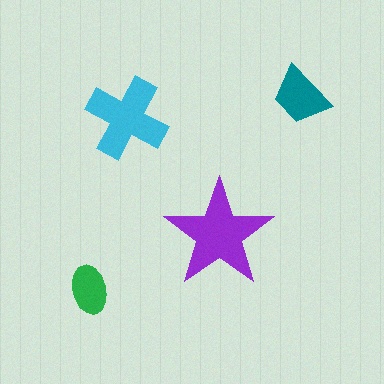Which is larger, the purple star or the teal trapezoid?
The purple star.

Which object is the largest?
The purple star.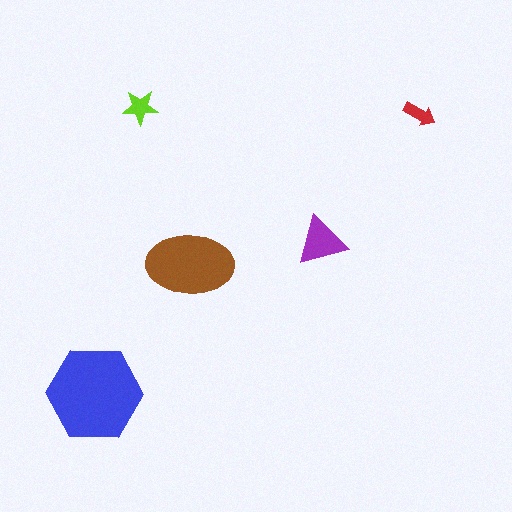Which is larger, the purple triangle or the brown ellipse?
The brown ellipse.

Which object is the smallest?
The red arrow.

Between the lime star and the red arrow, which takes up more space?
The lime star.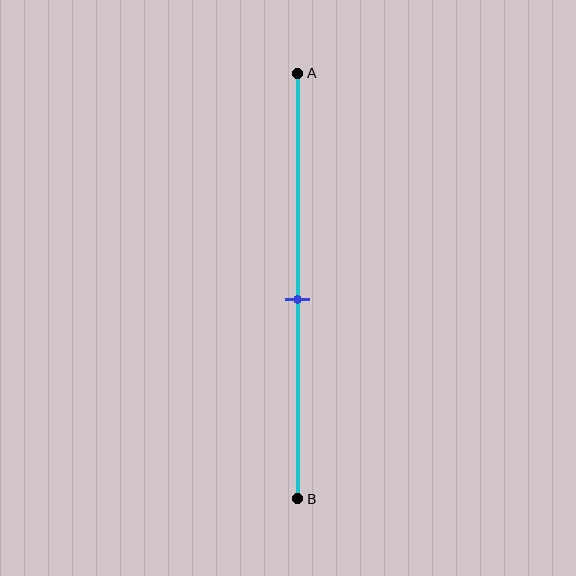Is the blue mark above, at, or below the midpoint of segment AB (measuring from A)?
The blue mark is below the midpoint of segment AB.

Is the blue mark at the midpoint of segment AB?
No, the mark is at about 55% from A, not at the 50% midpoint.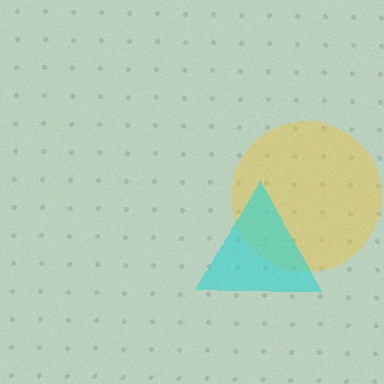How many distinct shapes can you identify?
There are 2 distinct shapes: a yellow circle, a cyan triangle.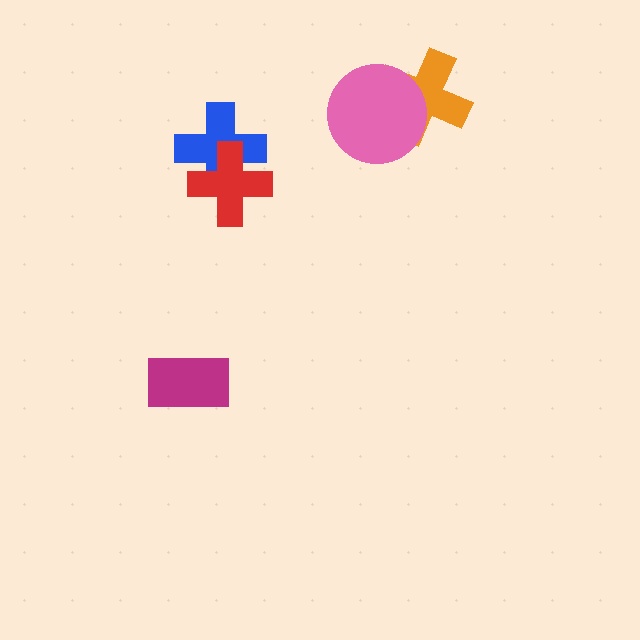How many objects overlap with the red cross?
1 object overlaps with the red cross.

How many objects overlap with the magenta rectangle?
0 objects overlap with the magenta rectangle.